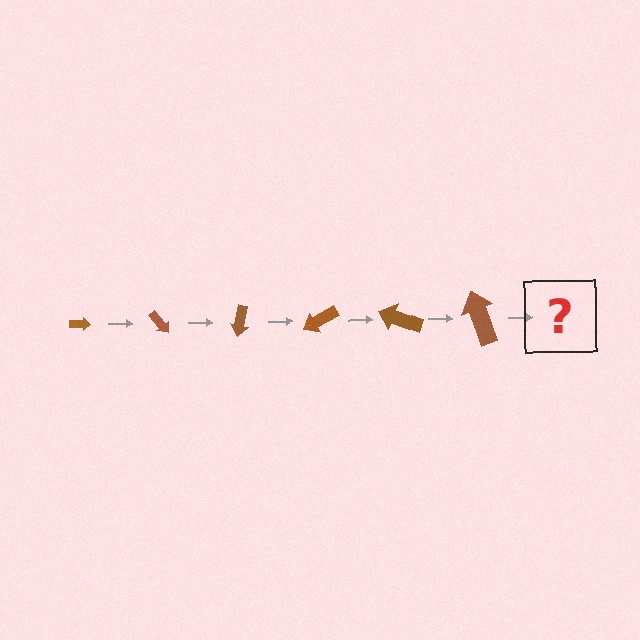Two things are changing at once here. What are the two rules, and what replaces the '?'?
The two rules are that the arrow grows larger each step and it rotates 50 degrees each step. The '?' should be an arrow, larger than the previous one and rotated 300 degrees from the start.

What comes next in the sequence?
The next element should be an arrow, larger than the previous one and rotated 300 degrees from the start.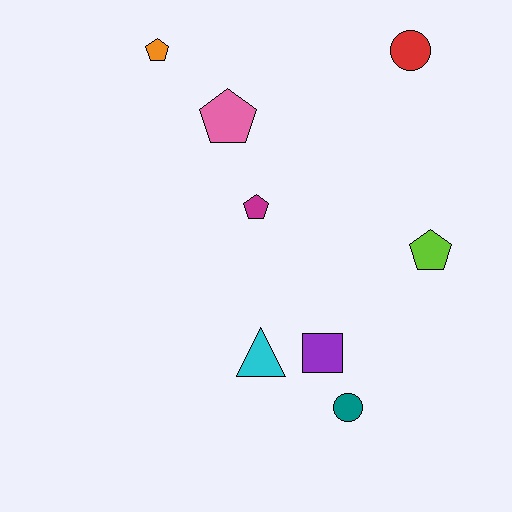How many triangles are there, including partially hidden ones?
There is 1 triangle.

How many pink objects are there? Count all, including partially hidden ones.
There is 1 pink object.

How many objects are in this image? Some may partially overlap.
There are 8 objects.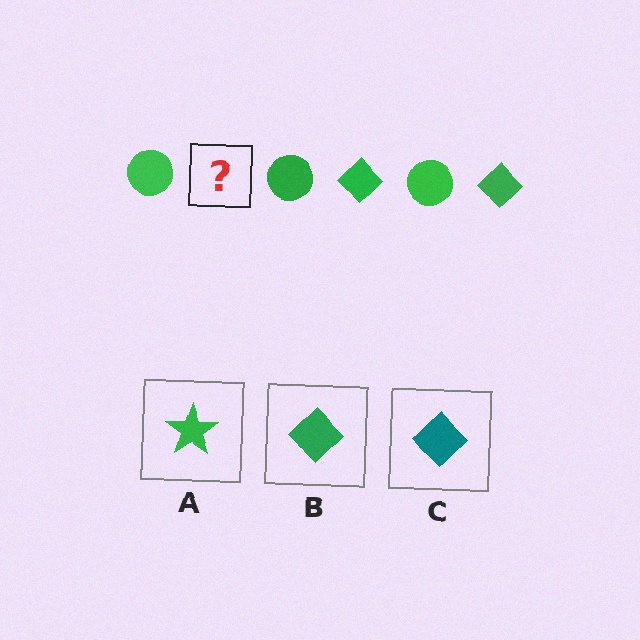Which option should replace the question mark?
Option B.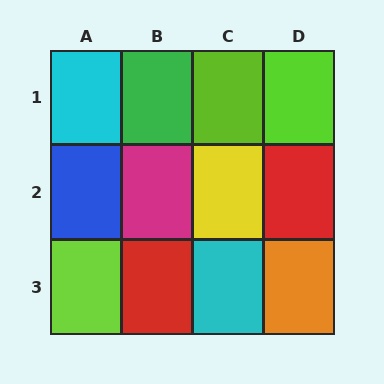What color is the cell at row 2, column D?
Red.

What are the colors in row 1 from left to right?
Cyan, green, lime, lime.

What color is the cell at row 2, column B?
Magenta.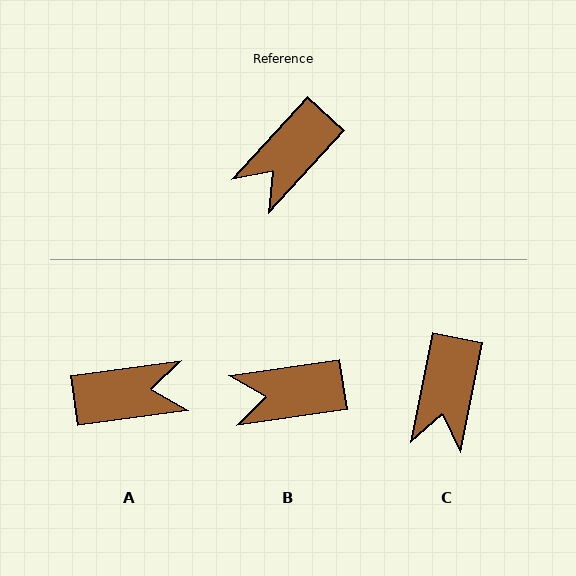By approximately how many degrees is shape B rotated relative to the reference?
Approximately 39 degrees clockwise.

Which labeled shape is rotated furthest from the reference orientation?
A, about 140 degrees away.